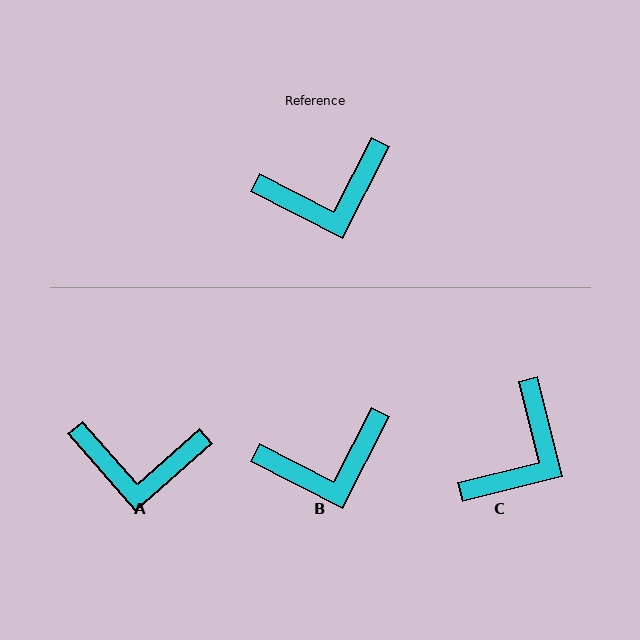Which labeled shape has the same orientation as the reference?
B.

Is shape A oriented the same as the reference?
No, it is off by about 22 degrees.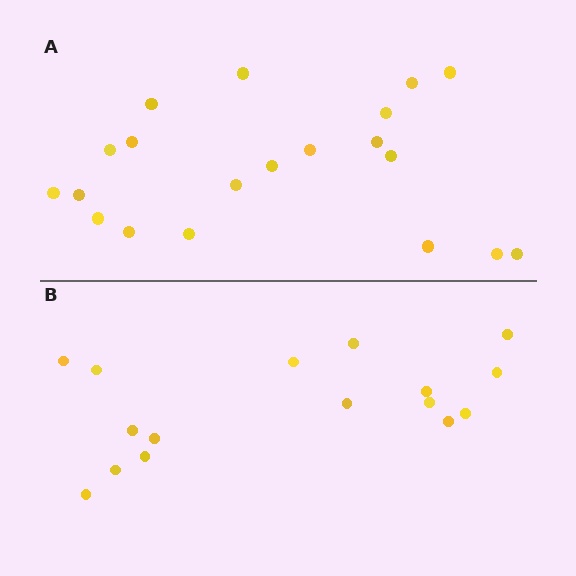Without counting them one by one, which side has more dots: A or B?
Region A (the top region) has more dots.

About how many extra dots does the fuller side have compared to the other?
Region A has about 4 more dots than region B.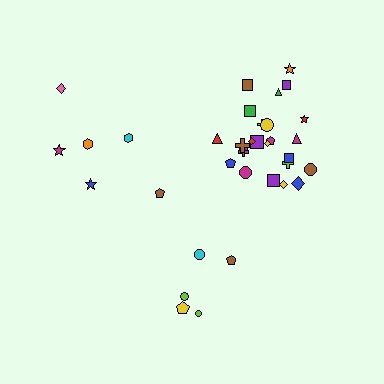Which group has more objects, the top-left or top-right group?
The top-right group.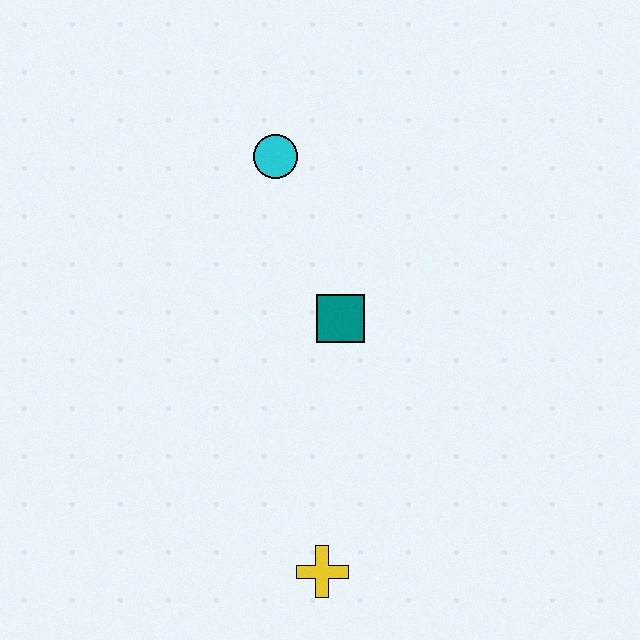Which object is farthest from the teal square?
The yellow cross is farthest from the teal square.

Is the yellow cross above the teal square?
No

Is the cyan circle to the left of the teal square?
Yes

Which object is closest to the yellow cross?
The teal square is closest to the yellow cross.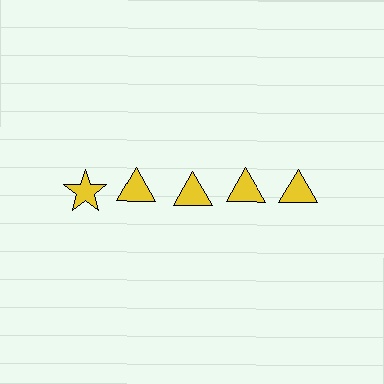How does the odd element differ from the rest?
It has a different shape: star instead of triangle.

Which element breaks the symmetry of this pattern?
The yellow star in the top row, leftmost column breaks the symmetry. All other shapes are yellow triangles.